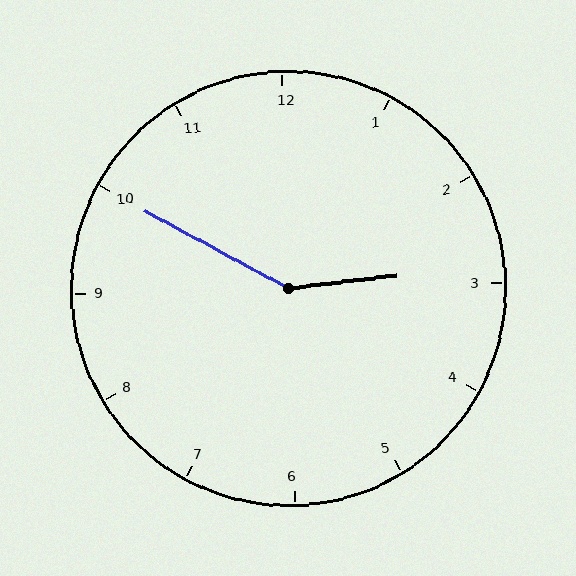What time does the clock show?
2:50.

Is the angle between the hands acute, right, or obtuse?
It is obtuse.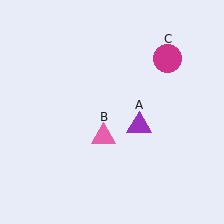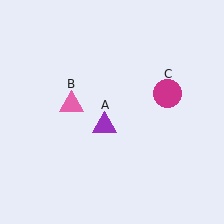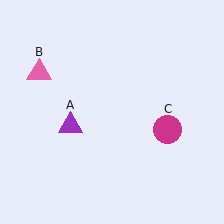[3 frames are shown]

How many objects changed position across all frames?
3 objects changed position: purple triangle (object A), pink triangle (object B), magenta circle (object C).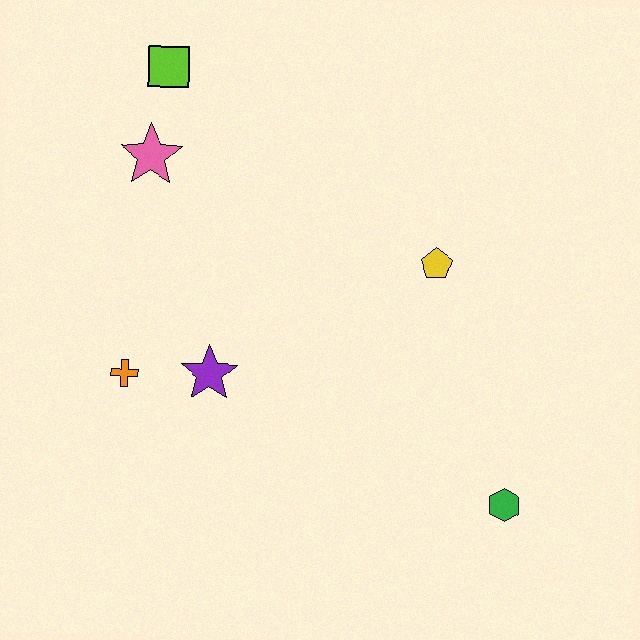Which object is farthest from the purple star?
The green hexagon is farthest from the purple star.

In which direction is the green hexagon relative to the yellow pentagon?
The green hexagon is below the yellow pentagon.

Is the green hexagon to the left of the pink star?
No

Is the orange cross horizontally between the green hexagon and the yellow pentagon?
No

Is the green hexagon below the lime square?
Yes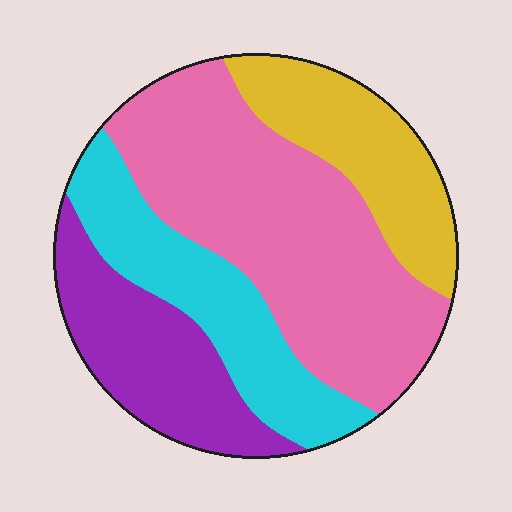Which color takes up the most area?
Pink, at roughly 40%.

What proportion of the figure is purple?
Purple takes up about one fifth (1/5) of the figure.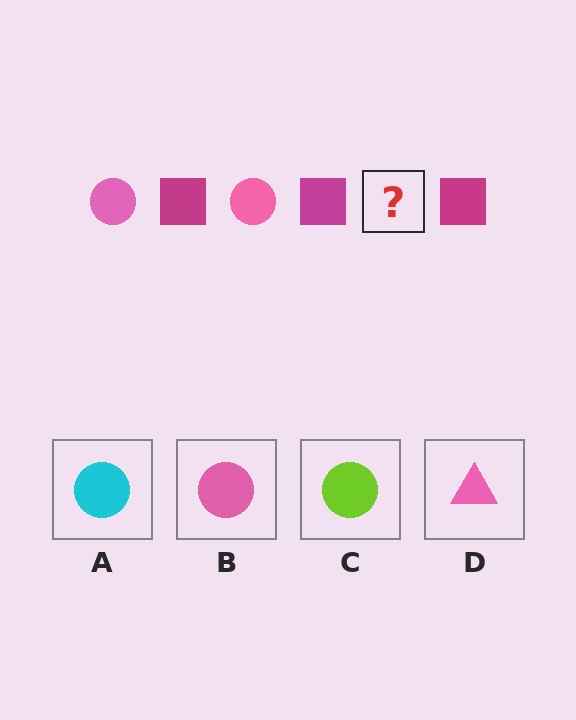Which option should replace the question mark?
Option B.